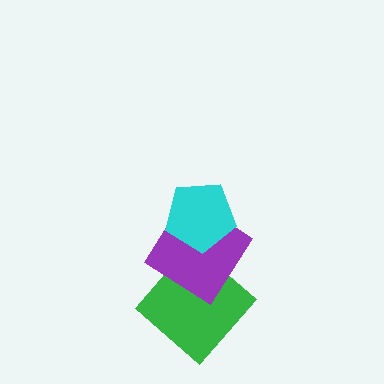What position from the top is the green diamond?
The green diamond is 3rd from the top.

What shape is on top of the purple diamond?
The cyan pentagon is on top of the purple diamond.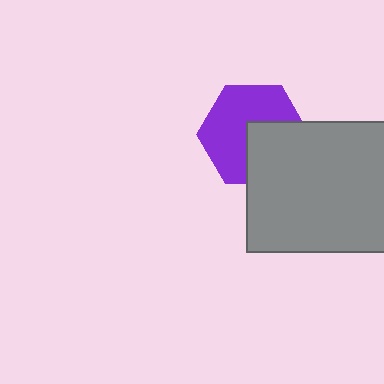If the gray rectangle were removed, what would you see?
You would see the complete purple hexagon.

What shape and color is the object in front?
The object in front is a gray rectangle.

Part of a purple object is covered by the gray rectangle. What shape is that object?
It is a hexagon.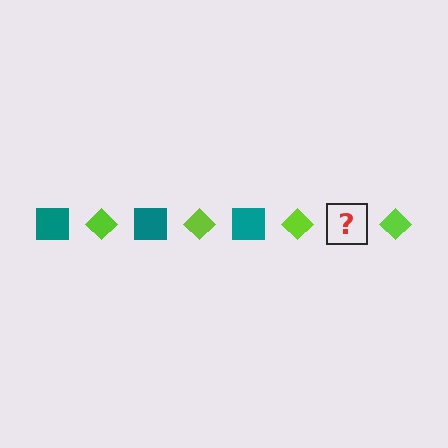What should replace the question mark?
The question mark should be replaced with a teal square.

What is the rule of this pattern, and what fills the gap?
The rule is that the pattern alternates between teal square and lime diamond. The gap should be filled with a teal square.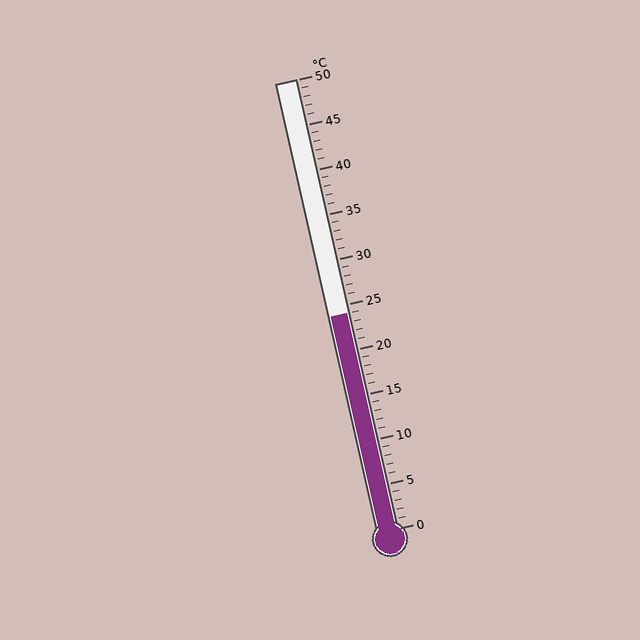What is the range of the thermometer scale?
The thermometer scale ranges from 0°C to 50°C.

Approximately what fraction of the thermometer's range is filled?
The thermometer is filled to approximately 50% of its range.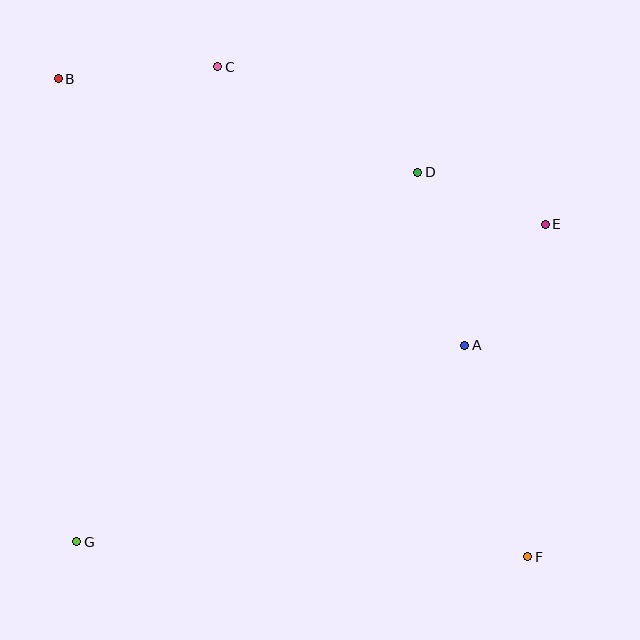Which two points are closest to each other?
Points D and E are closest to each other.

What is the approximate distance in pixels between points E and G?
The distance between E and G is approximately 566 pixels.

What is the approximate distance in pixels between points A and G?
The distance between A and G is approximately 435 pixels.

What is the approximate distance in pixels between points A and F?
The distance between A and F is approximately 221 pixels.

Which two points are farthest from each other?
Points B and F are farthest from each other.